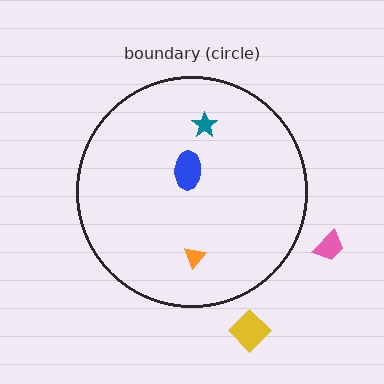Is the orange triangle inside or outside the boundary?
Inside.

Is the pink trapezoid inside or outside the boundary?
Outside.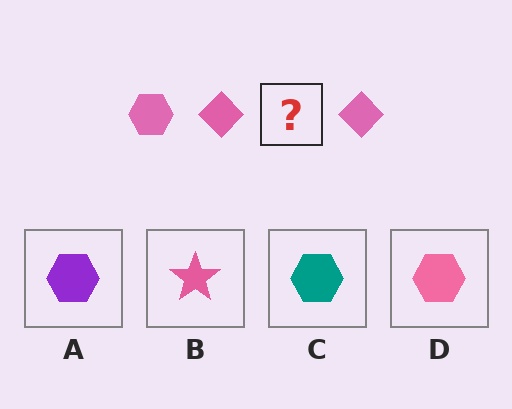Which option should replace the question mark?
Option D.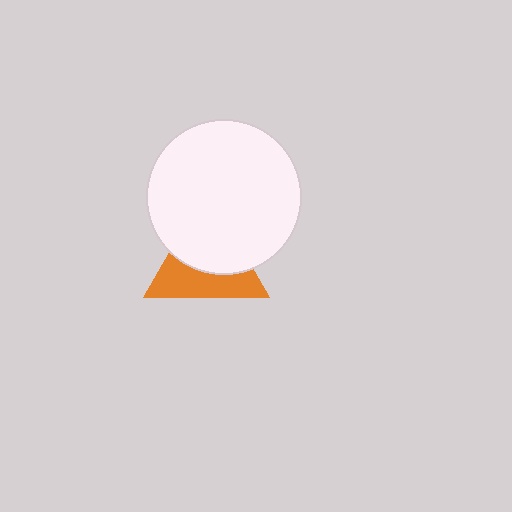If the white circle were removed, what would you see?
You would see the complete orange triangle.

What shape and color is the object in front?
The object in front is a white circle.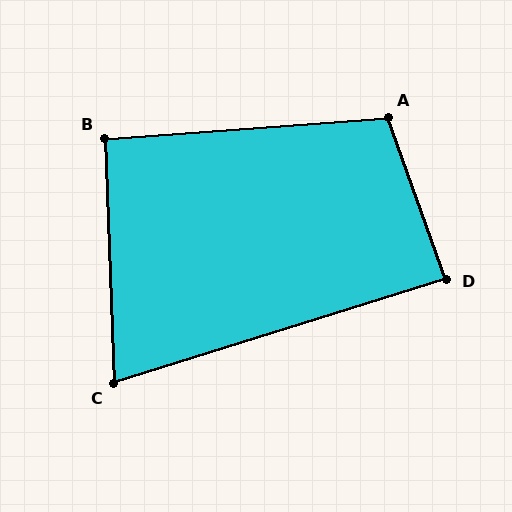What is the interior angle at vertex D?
Approximately 88 degrees (approximately right).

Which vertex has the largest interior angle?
A, at approximately 105 degrees.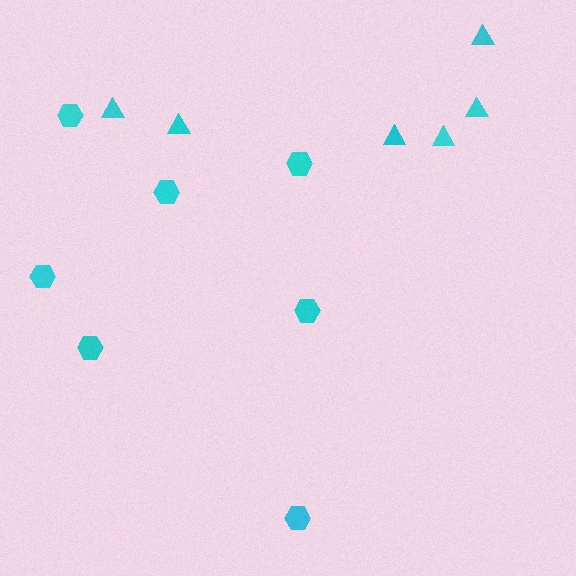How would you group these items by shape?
There are 2 groups: one group of triangles (6) and one group of hexagons (7).